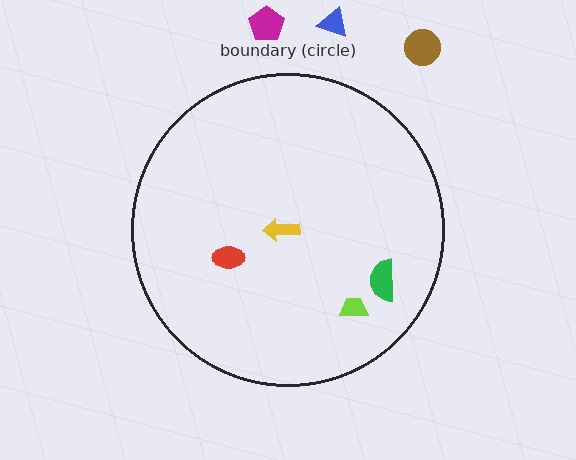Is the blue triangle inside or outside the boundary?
Outside.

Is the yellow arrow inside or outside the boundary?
Inside.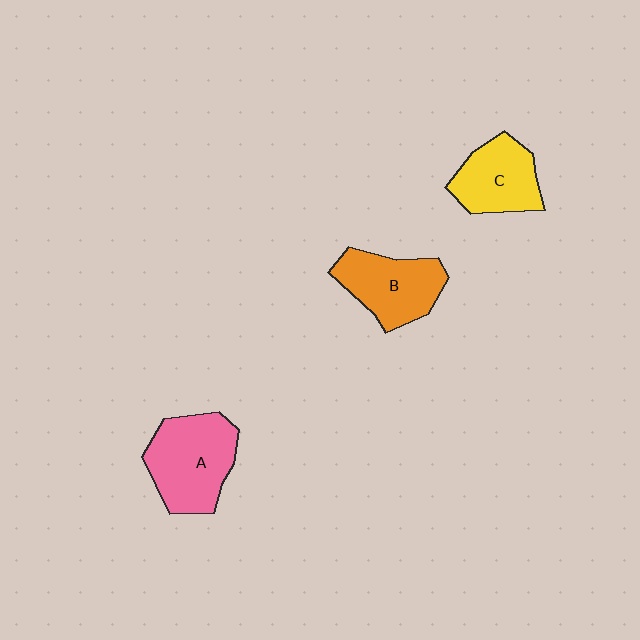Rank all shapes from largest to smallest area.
From largest to smallest: A (pink), B (orange), C (yellow).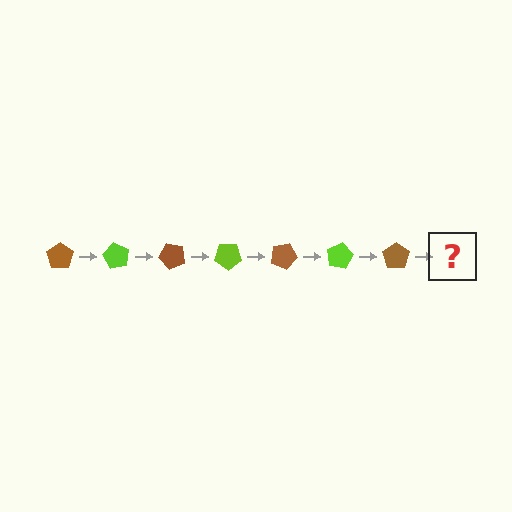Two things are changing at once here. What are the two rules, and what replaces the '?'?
The two rules are that it rotates 60 degrees each step and the color cycles through brown and lime. The '?' should be a lime pentagon, rotated 420 degrees from the start.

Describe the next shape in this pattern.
It should be a lime pentagon, rotated 420 degrees from the start.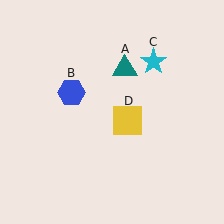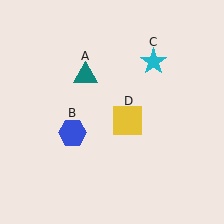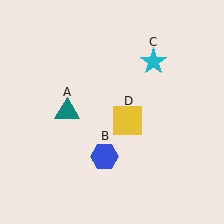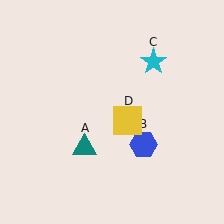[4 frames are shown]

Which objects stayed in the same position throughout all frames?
Cyan star (object C) and yellow square (object D) remained stationary.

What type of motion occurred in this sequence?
The teal triangle (object A), blue hexagon (object B) rotated counterclockwise around the center of the scene.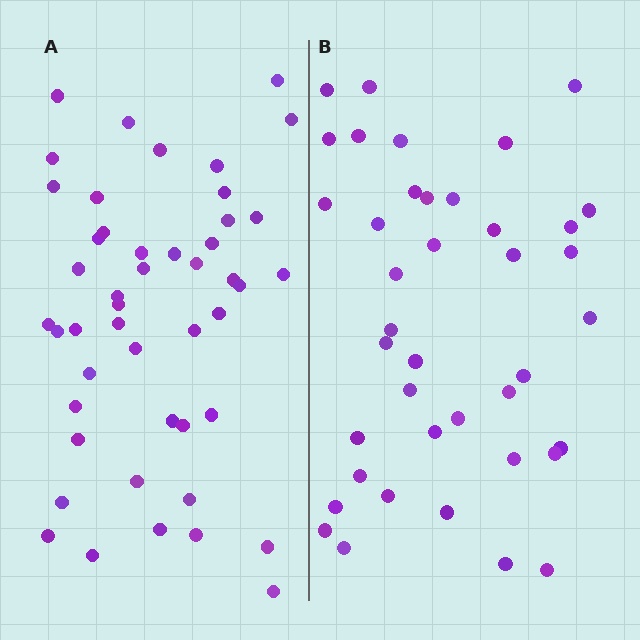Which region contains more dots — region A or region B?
Region A (the left region) has more dots.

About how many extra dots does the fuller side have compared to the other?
Region A has roughly 8 or so more dots than region B.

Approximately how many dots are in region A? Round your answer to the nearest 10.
About 50 dots. (The exact count is 47, which rounds to 50.)